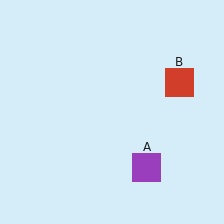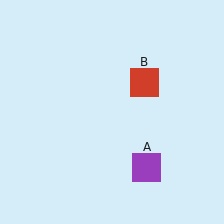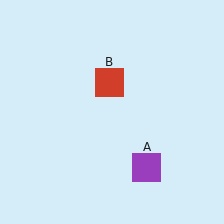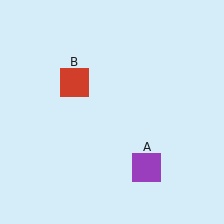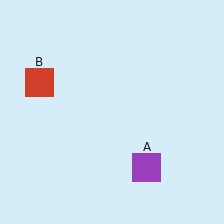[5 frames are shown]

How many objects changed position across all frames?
1 object changed position: red square (object B).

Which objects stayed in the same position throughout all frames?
Purple square (object A) remained stationary.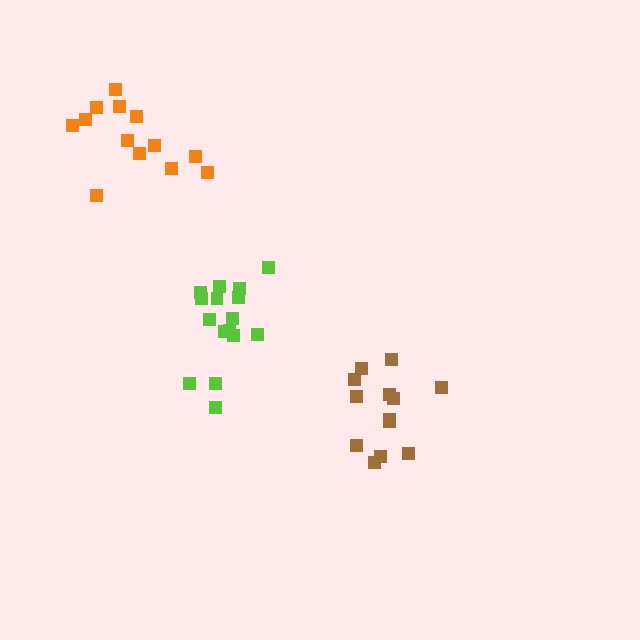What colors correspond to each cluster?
The clusters are colored: brown, lime, orange.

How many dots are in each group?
Group 1: 13 dots, Group 2: 16 dots, Group 3: 13 dots (42 total).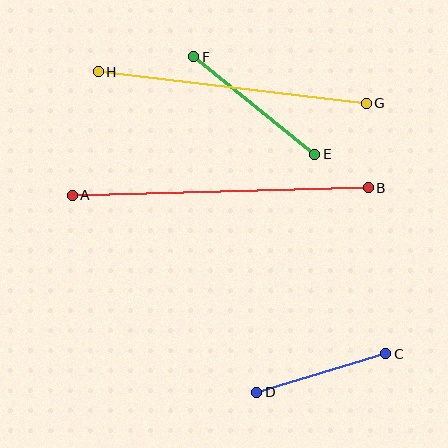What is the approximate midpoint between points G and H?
The midpoint is at approximately (232, 88) pixels.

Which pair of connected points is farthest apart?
Points A and B are farthest apart.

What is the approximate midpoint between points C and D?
The midpoint is at approximately (321, 373) pixels.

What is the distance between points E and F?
The distance is approximately 155 pixels.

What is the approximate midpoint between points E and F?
The midpoint is at approximately (254, 105) pixels.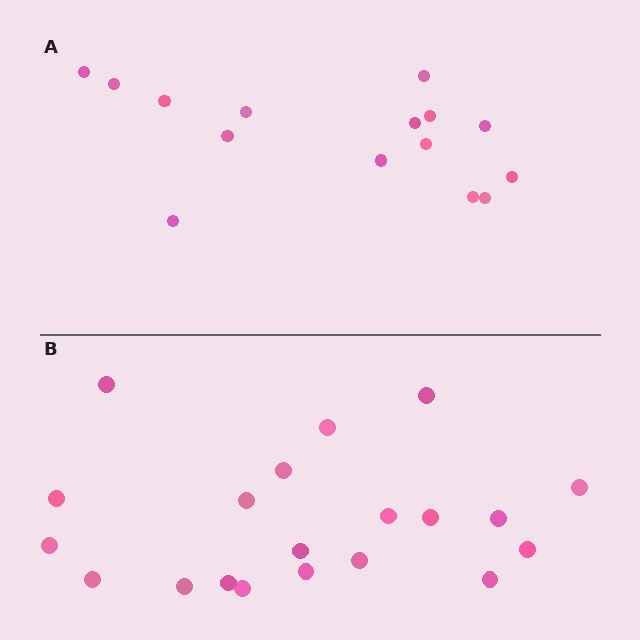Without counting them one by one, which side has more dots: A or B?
Region B (the bottom region) has more dots.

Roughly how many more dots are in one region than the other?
Region B has about 5 more dots than region A.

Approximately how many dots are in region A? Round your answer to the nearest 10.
About 20 dots. (The exact count is 15, which rounds to 20.)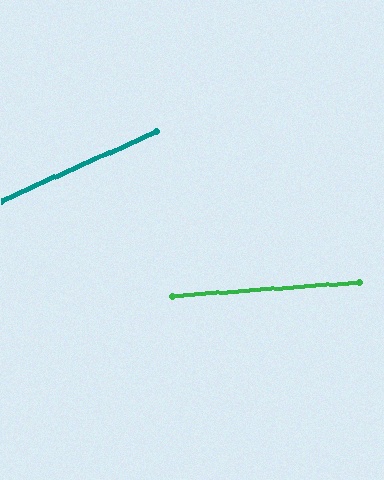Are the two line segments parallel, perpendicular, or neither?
Neither parallel nor perpendicular — they differ by about 20°.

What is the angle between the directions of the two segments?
Approximately 20 degrees.